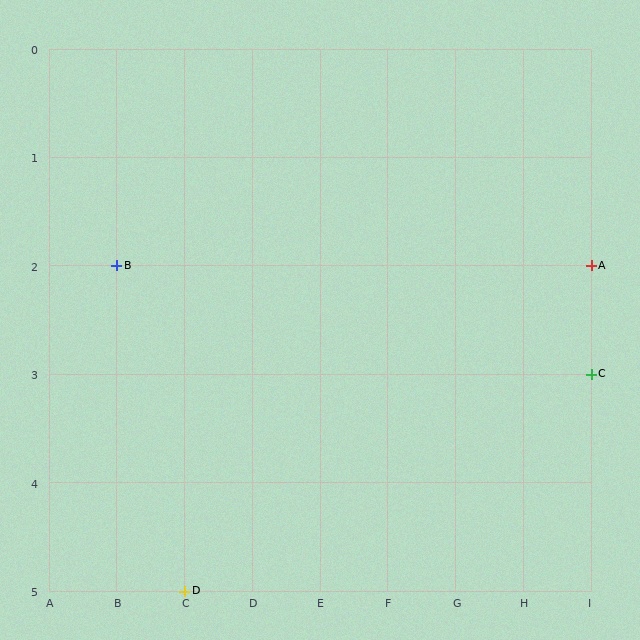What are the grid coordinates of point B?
Point B is at grid coordinates (B, 2).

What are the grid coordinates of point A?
Point A is at grid coordinates (I, 2).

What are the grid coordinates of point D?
Point D is at grid coordinates (C, 5).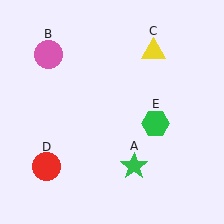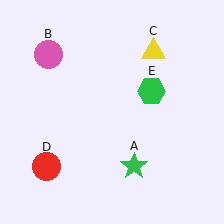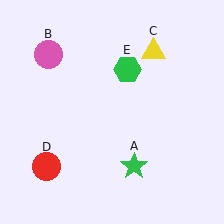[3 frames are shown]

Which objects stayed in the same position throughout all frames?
Green star (object A) and pink circle (object B) and yellow triangle (object C) and red circle (object D) remained stationary.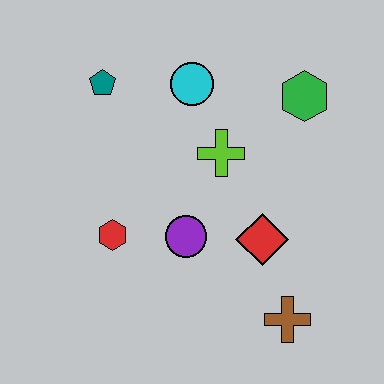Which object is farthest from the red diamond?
The teal pentagon is farthest from the red diamond.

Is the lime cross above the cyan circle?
No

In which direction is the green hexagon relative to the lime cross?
The green hexagon is to the right of the lime cross.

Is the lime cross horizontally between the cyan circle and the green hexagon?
Yes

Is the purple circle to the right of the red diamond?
No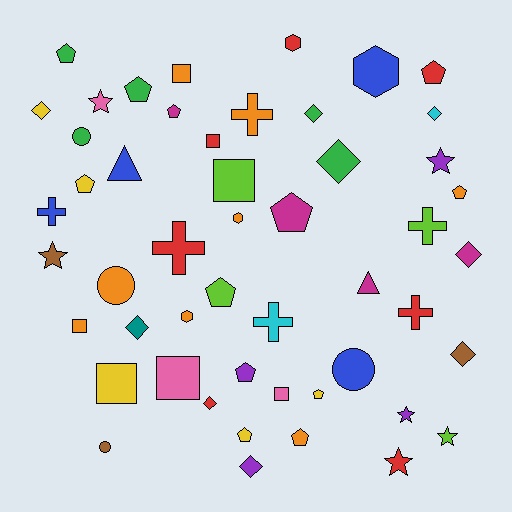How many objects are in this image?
There are 50 objects.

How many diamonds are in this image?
There are 9 diamonds.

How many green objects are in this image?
There are 5 green objects.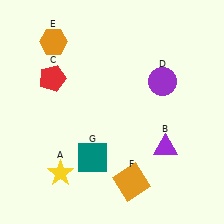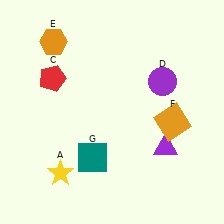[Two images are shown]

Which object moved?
The orange square (F) moved up.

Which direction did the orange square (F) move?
The orange square (F) moved up.